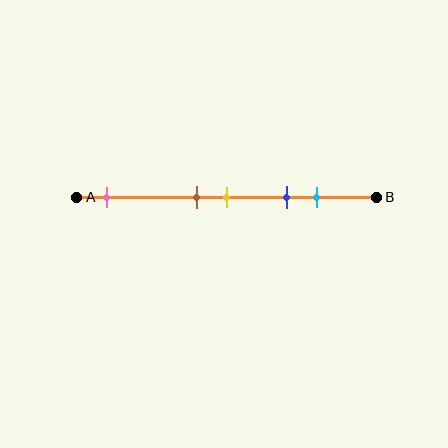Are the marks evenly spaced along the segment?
No, the marks are not evenly spaced.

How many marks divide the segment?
There are 5 marks dividing the segment.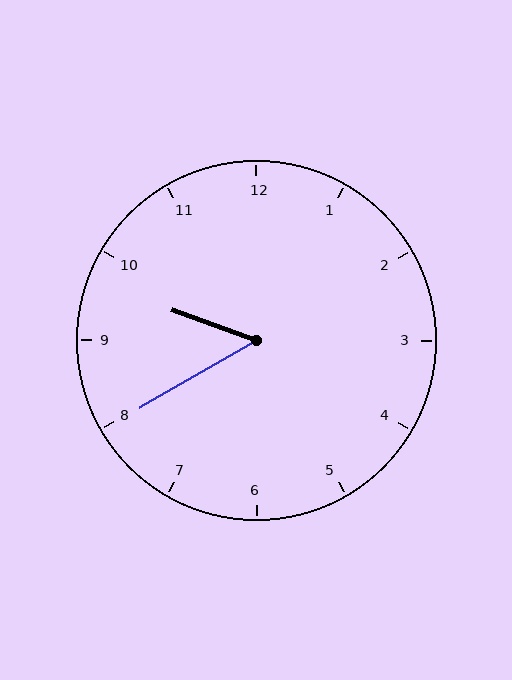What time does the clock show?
9:40.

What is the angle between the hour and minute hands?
Approximately 50 degrees.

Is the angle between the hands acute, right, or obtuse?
It is acute.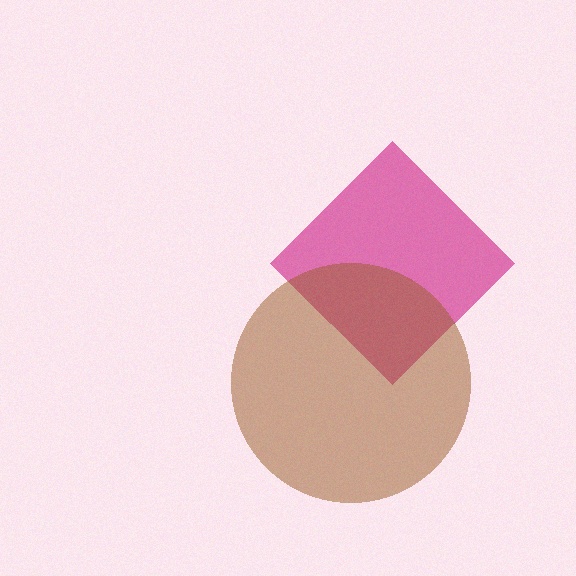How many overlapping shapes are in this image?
There are 2 overlapping shapes in the image.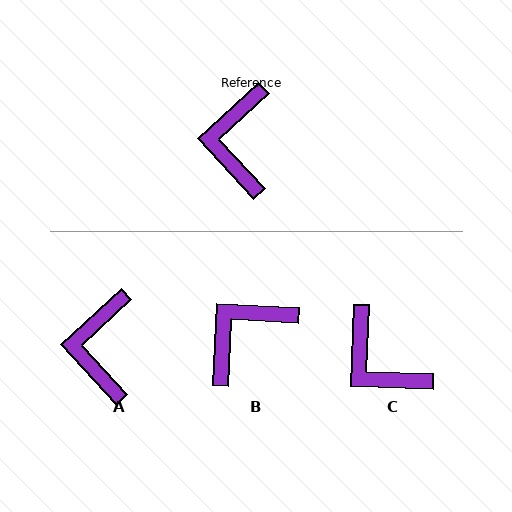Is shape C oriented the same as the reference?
No, it is off by about 46 degrees.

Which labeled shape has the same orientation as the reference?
A.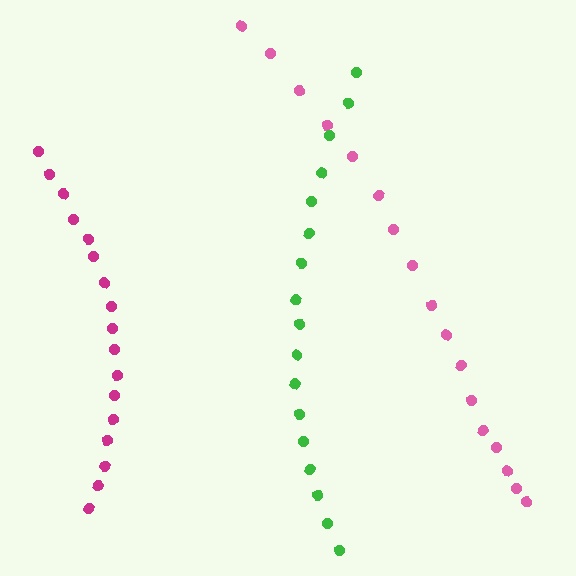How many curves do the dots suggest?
There are 3 distinct paths.